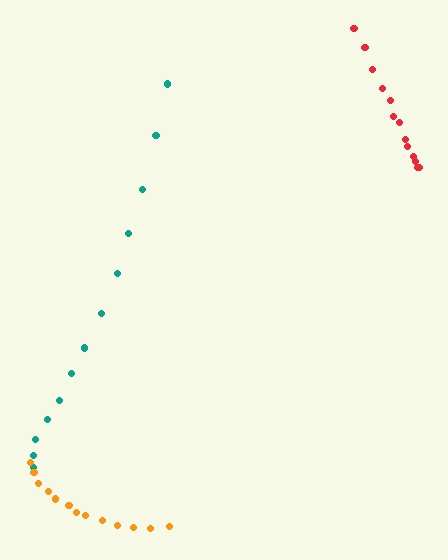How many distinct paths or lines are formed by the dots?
There are 3 distinct paths.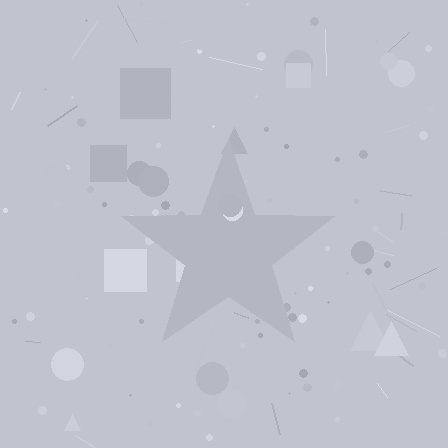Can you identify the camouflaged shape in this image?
The camouflaged shape is a star.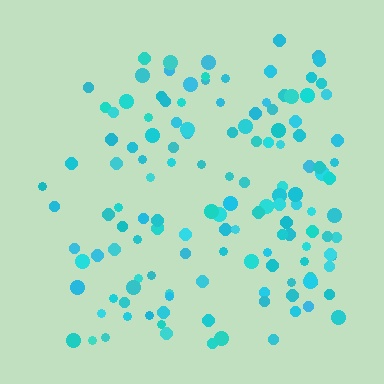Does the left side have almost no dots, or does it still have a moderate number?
Still a moderate number, just noticeably fewer than the right.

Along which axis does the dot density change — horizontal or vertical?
Horizontal.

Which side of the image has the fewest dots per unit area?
The left.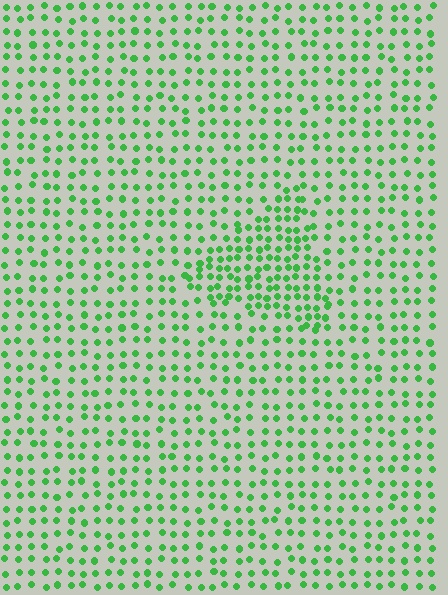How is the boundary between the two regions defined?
The boundary is defined by a change in element density (approximately 1.7x ratio). All elements are the same color, size, and shape.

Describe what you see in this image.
The image contains small green elements arranged at two different densities. A triangle-shaped region is visible where the elements are more densely packed than the surrounding area.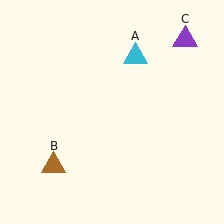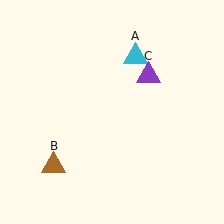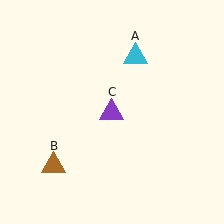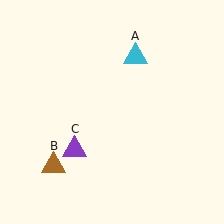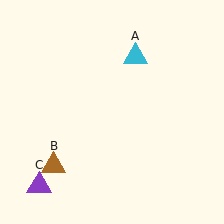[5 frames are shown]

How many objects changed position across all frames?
1 object changed position: purple triangle (object C).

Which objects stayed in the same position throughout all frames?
Cyan triangle (object A) and brown triangle (object B) remained stationary.